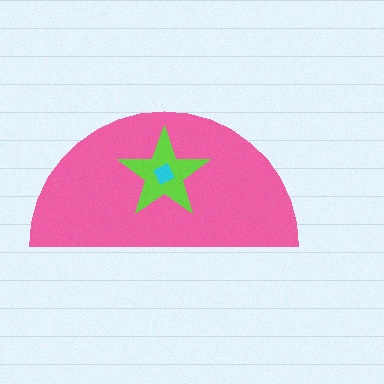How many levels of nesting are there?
3.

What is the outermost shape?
The pink semicircle.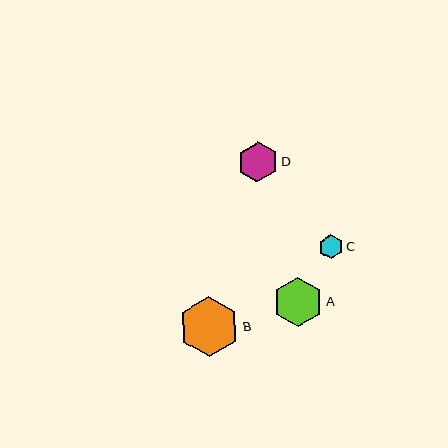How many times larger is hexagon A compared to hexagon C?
Hexagon A is approximately 2.0 times the size of hexagon C.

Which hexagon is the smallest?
Hexagon C is the smallest with a size of approximately 24 pixels.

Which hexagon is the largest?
Hexagon B is the largest with a size of approximately 60 pixels.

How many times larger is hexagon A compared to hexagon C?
Hexagon A is approximately 2.0 times the size of hexagon C.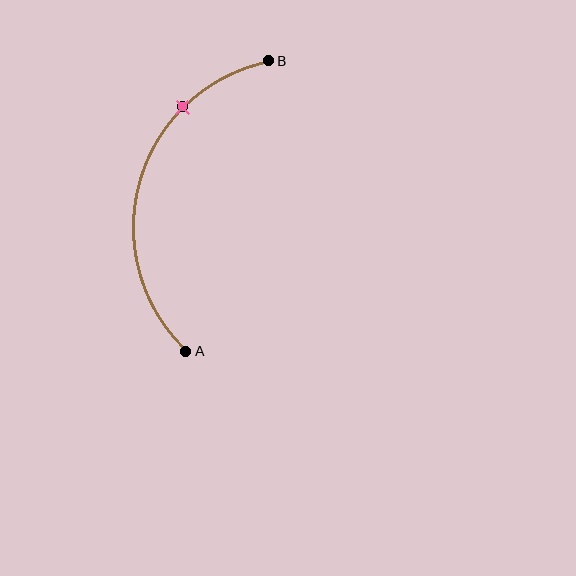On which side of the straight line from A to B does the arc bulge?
The arc bulges to the left of the straight line connecting A and B.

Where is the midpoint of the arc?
The arc midpoint is the point on the curve farthest from the straight line joining A and B. It sits to the left of that line.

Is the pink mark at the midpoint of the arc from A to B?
No. The pink mark lies on the arc but is closer to endpoint B. The arc midpoint would be at the point on the curve equidistant along the arc from both A and B.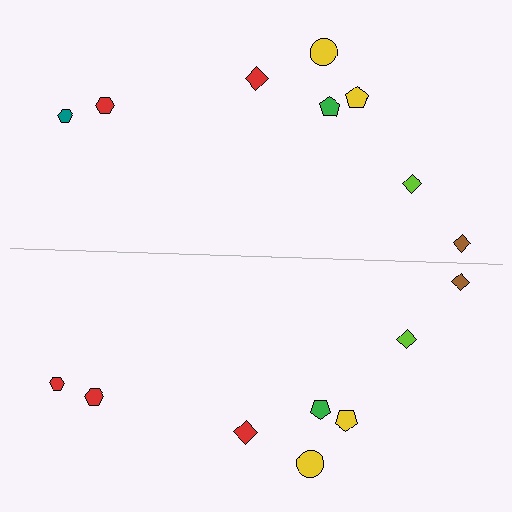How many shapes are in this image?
There are 16 shapes in this image.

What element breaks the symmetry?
The red hexagon on the bottom side breaks the symmetry — its mirror counterpart is teal.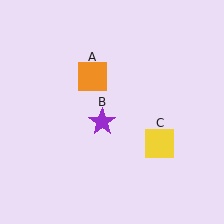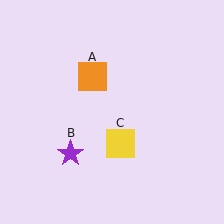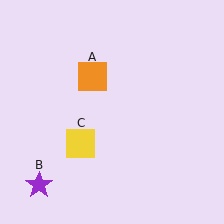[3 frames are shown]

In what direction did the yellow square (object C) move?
The yellow square (object C) moved left.